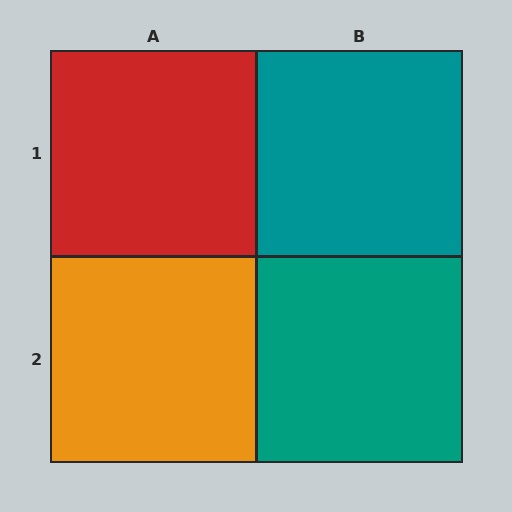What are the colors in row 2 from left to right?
Orange, teal.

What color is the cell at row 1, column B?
Teal.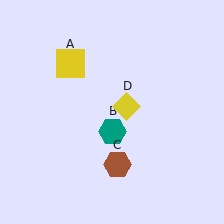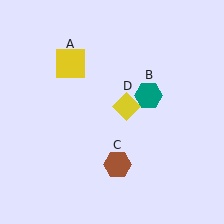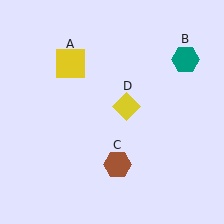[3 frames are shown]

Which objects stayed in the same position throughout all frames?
Yellow square (object A) and brown hexagon (object C) and yellow diamond (object D) remained stationary.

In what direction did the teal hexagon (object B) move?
The teal hexagon (object B) moved up and to the right.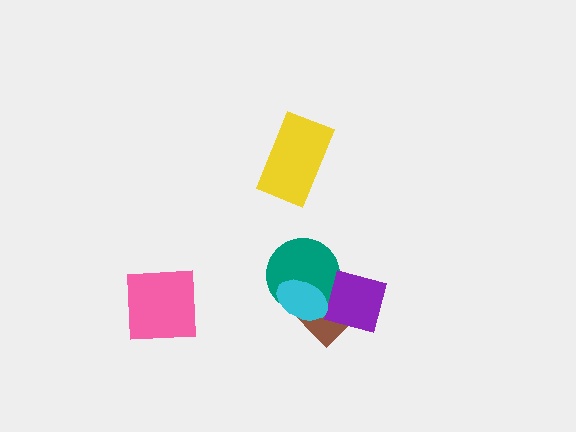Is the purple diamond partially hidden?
Yes, it is partially covered by another shape.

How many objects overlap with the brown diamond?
3 objects overlap with the brown diamond.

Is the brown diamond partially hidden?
Yes, it is partially covered by another shape.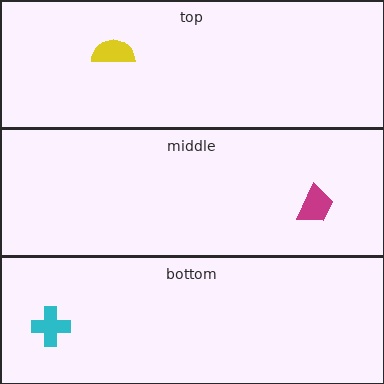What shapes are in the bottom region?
The cyan cross.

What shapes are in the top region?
The yellow semicircle.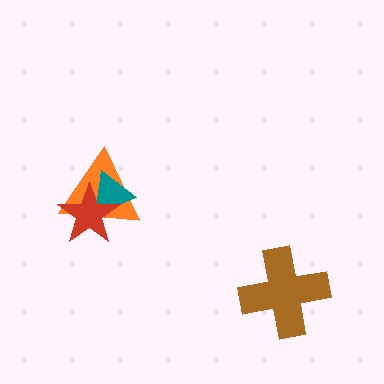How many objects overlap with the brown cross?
0 objects overlap with the brown cross.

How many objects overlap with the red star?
2 objects overlap with the red star.